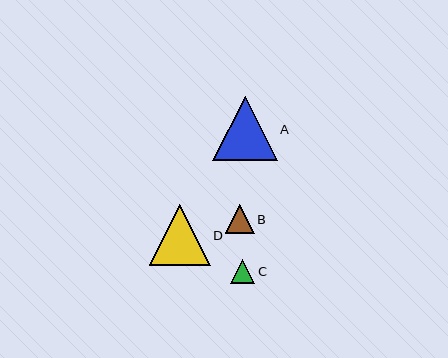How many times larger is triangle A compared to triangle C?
Triangle A is approximately 2.7 times the size of triangle C.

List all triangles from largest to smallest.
From largest to smallest: A, D, B, C.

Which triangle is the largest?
Triangle A is the largest with a size of approximately 64 pixels.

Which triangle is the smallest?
Triangle C is the smallest with a size of approximately 24 pixels.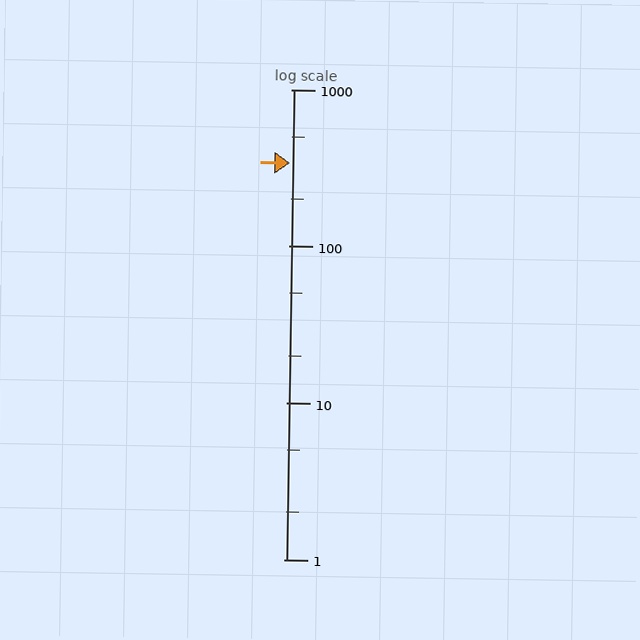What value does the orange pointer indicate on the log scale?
The pointer indicates approximately 340.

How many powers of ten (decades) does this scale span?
The scale spans 3 decades, from 1 to 1000.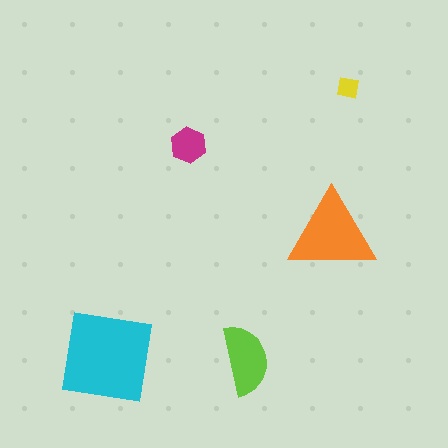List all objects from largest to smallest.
The cyan square, the orange triangle, the lime semicircle, the magenta hexagon, the yellow square.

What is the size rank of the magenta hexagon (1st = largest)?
4th.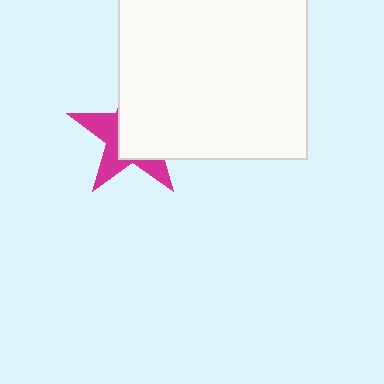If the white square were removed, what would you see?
You would see the complete magenta star.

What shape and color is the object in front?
The object in front is a white square.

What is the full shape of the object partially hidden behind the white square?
The partially hidden object is a magenta star.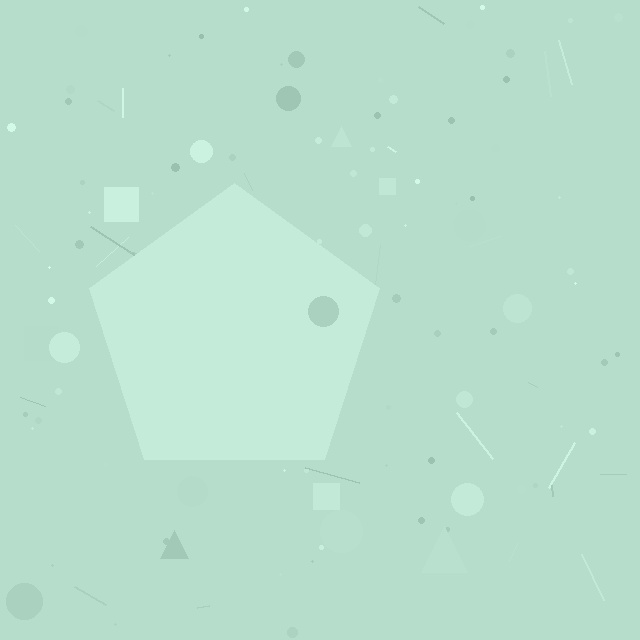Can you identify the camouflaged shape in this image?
The camouflaged shape is a pentagon.